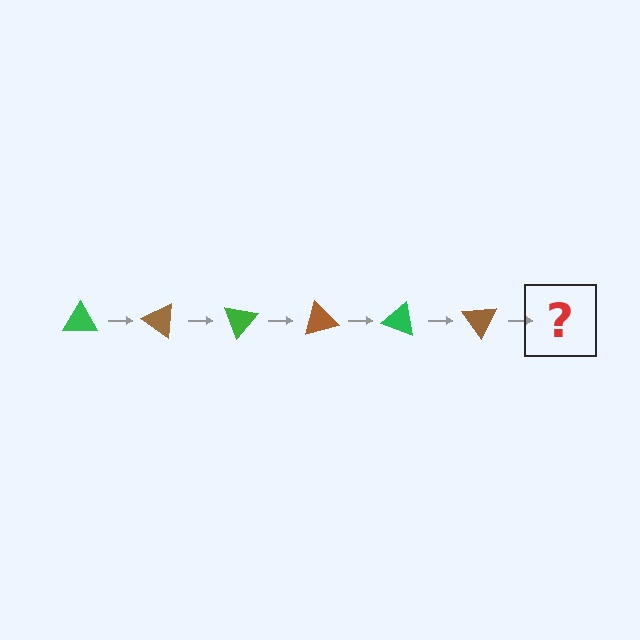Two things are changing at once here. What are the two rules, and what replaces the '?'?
The two rules are that it rotates 35 degrees each step and the color cycles through green and brown. The '?' should be a green triangle, rotated 210 degrees from the start.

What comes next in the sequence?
The next element should be a green triangle, rotated 210 degrees from the start.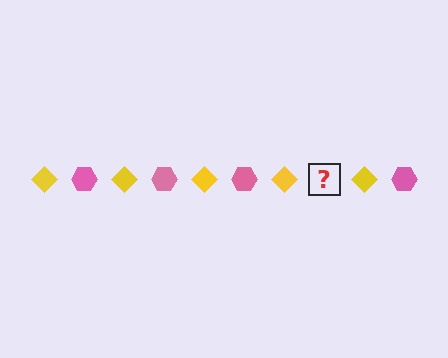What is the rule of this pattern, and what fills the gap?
The rule is that the pattern alternates between yellow diamond and pink hexagon. The gap should be filled with a pink hexagon.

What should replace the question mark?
The question mark should be replaced with a pink hexagon.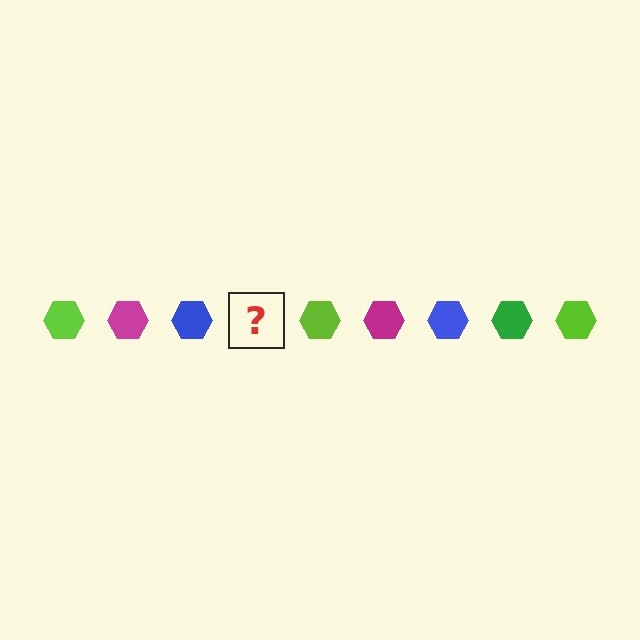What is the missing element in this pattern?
The missing element is a green hexagon.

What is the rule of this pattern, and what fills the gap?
The rule is that the pattern cycles through lime, magenta, blue, green hexagons. The gap should be filled with a green hexagon.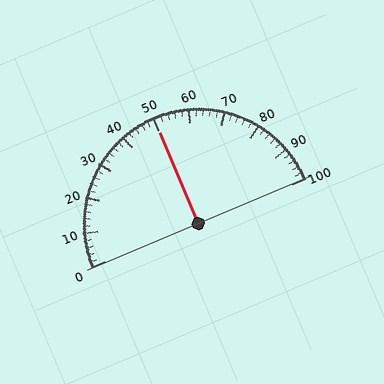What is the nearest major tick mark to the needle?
The nearest major tick mark is 50.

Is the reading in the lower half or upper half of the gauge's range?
The reading is in the upper half of the range (0 to 100).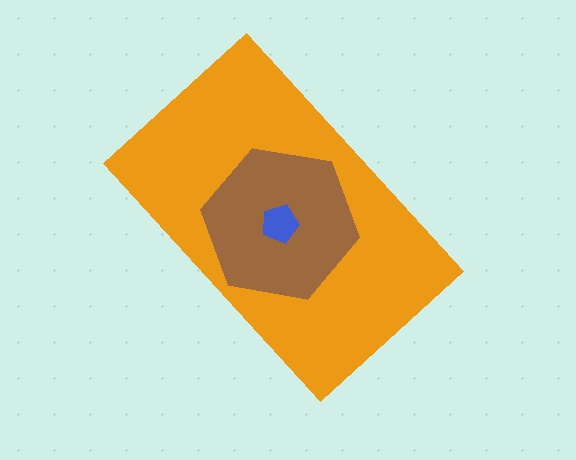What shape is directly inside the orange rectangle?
The brown hexagon.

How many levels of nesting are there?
3.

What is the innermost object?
The blue pentagon.